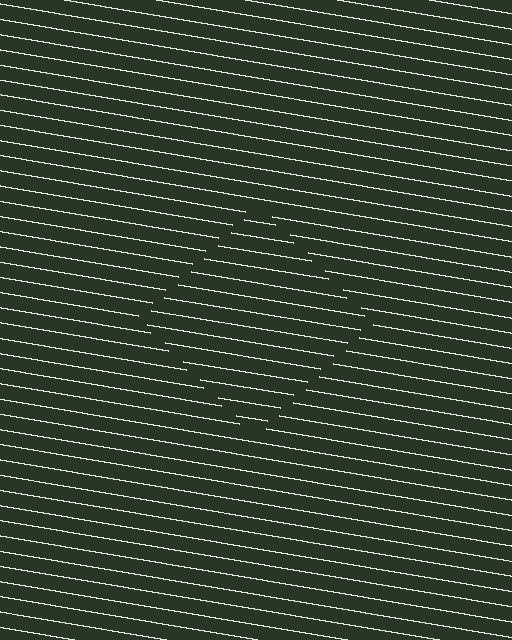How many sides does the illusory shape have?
4 sides — the line-ends trace a square.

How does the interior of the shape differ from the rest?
The interior of the shape contains the same grating, shifted by half a period — the contour is defined by the phase discontinuity where line-ends from the inner and outer gratings abut.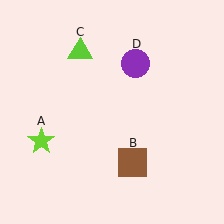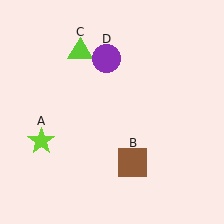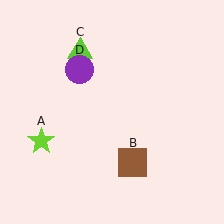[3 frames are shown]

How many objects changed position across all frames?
1 object changed position: purple circle (object D).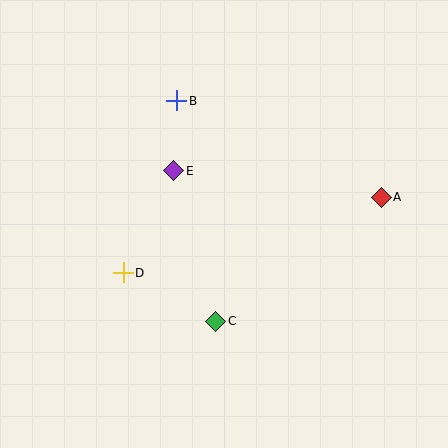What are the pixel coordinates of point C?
Point C is at (216, 321).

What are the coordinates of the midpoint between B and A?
The midpoint between B and A is at (279, 149).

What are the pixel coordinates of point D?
Point D is at (123, 273).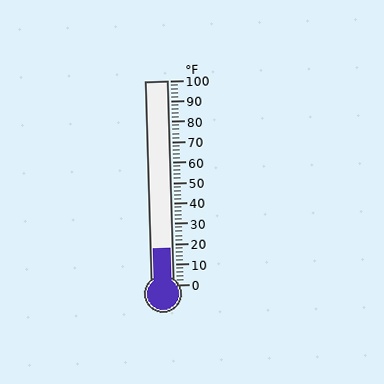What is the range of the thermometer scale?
The thermometer scale ranges from 0°F to 100°F.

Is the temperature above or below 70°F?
The temperature is below 70°F.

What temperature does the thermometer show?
The thermometer shows approximately 18°F.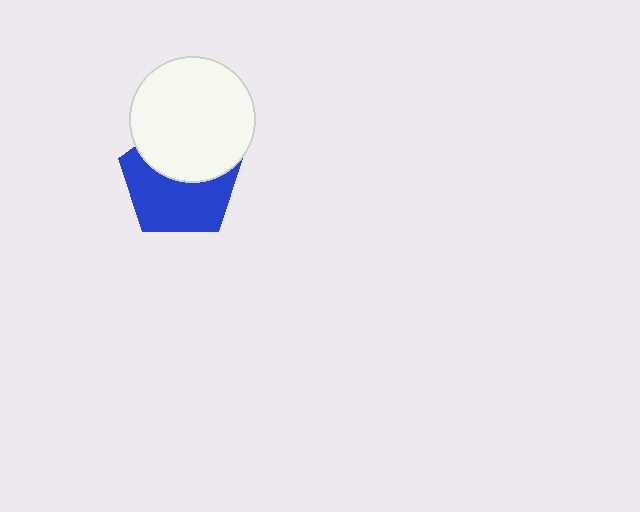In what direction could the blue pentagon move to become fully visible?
The blue pentagon could move down. That would shift it out from behind the white circle entirely.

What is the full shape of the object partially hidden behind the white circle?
The partially hidden object is a blue pentagon.